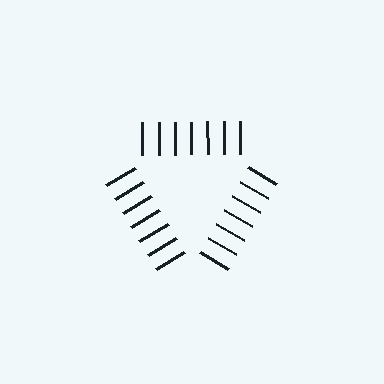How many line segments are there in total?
21 — 7 along each of the 3 edges.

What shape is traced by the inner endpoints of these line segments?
An illusory triangle — the line segments terminate on its edges but no continuous stroke is drawn.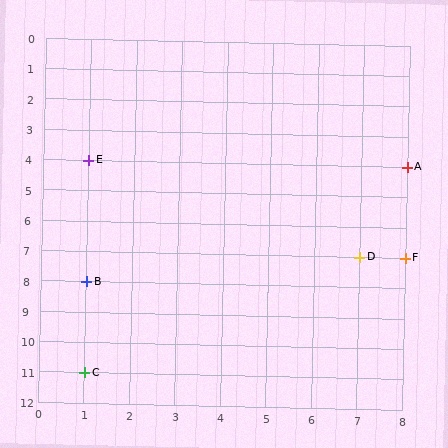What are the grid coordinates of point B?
Point B is at grid coordinates (1, 8).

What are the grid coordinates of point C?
Point C is at grid coordinates (1, 11).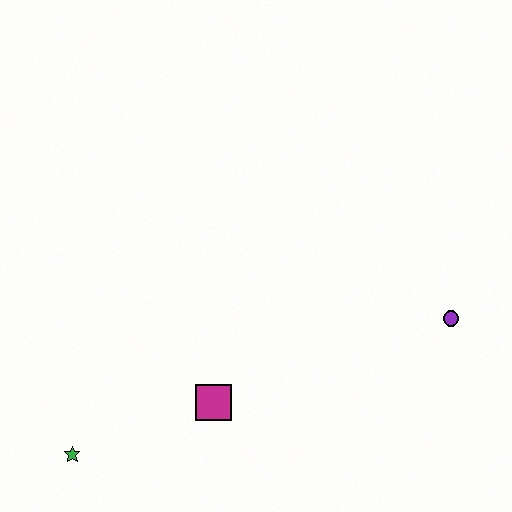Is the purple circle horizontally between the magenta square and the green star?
No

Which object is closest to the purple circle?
The magenta square is closest to the purple circle.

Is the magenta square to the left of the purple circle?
Yes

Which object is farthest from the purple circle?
The green star is farthest from the purple circle.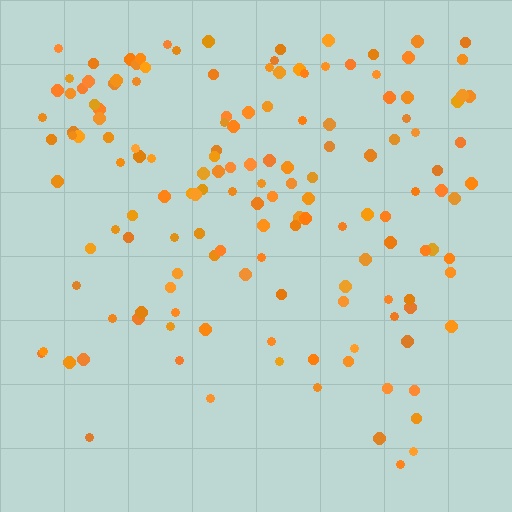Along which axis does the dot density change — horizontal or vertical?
Vertical.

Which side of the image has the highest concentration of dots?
The top.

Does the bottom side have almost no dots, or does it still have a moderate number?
Still a moderate number, just noticeably fewer than the top.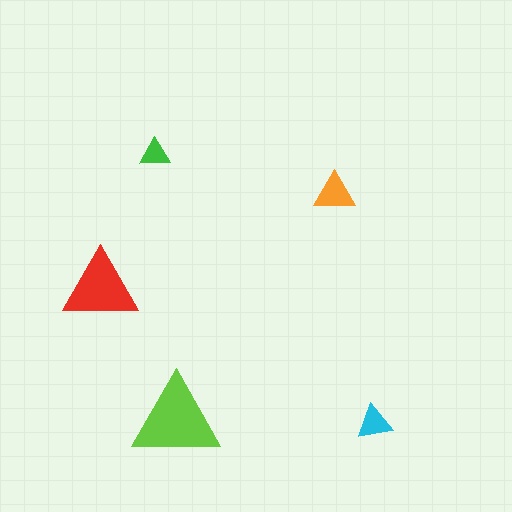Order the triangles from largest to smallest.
the lime one, the red one, the orange one, the cyan one, the green one.